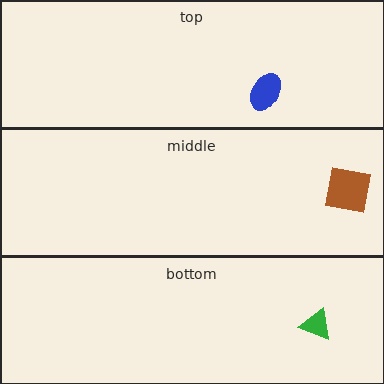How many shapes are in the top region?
1.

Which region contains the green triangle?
The bottom region.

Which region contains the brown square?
The middle region.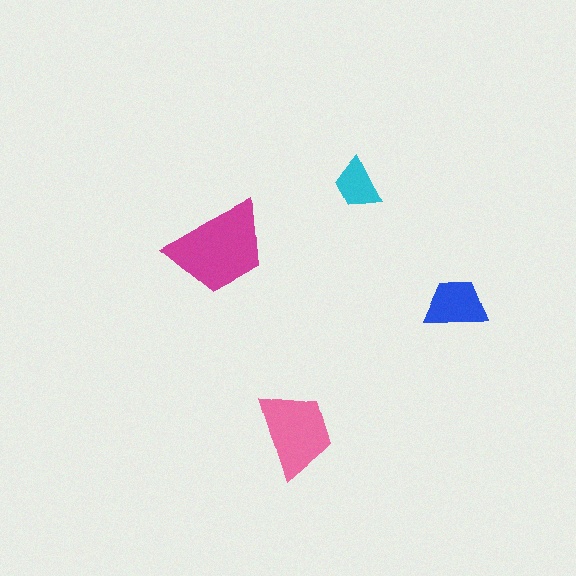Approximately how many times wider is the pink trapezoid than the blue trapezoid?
About 1.5 times wider.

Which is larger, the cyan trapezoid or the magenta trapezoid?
The magenta one.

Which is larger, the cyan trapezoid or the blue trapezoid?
The blue one.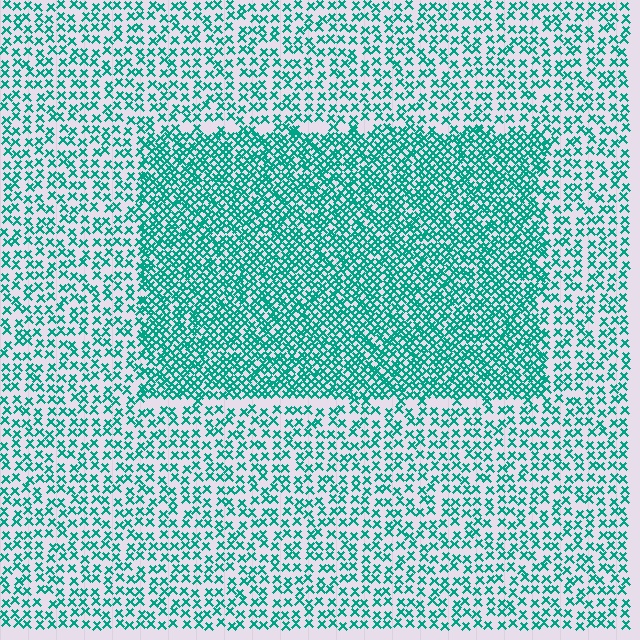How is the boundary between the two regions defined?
The boundary is defined by a change in element density (approximately 2.1x ratio). All elements are the same color, size, and shape.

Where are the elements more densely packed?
The elements are more densely packed inside the rectangle boundary.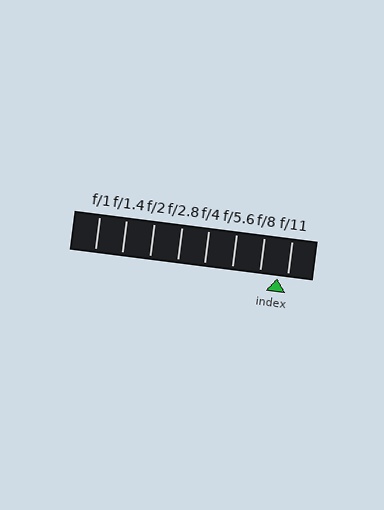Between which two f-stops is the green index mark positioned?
The index mark is between f/8 and f/11.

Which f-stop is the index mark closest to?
The index mark is closest to f/11.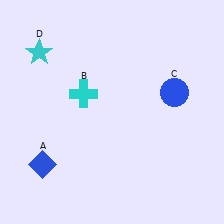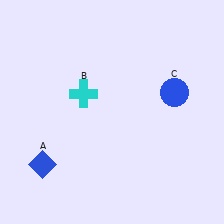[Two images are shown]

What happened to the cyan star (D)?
The cyan star (D) was removed in Image 2. It was in the top-left area of Image 1.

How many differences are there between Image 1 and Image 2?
There is 1 difference between the two images.